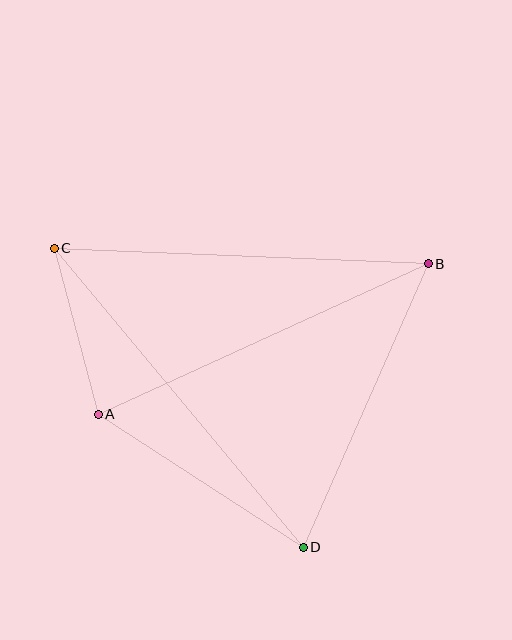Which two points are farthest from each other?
Points C and D are farthest from each other.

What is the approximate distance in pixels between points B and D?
The distance between B and D is approximately 310 pixels.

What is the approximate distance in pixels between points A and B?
The distance between A and B is approximately 363 pixels.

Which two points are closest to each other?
Points A and C are closest to each other.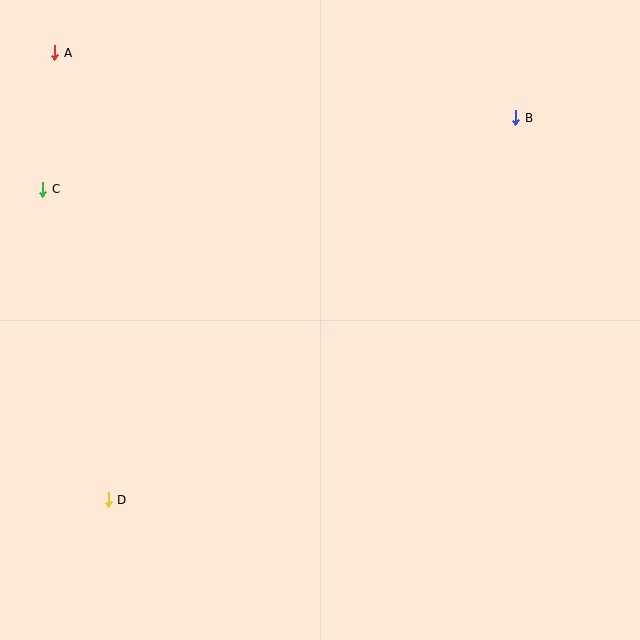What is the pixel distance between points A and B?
The distance between A and B is 466 pixels.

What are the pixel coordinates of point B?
Point B is at (516, 118).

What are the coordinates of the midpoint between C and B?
The midpoint between C and B is at (279, 154).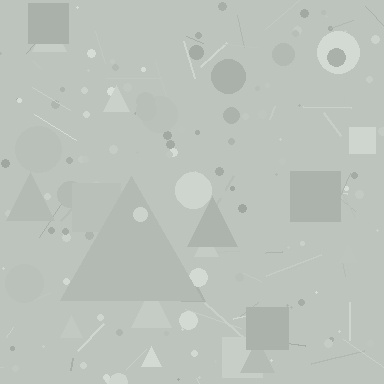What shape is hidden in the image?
A triangle is hidden in the image.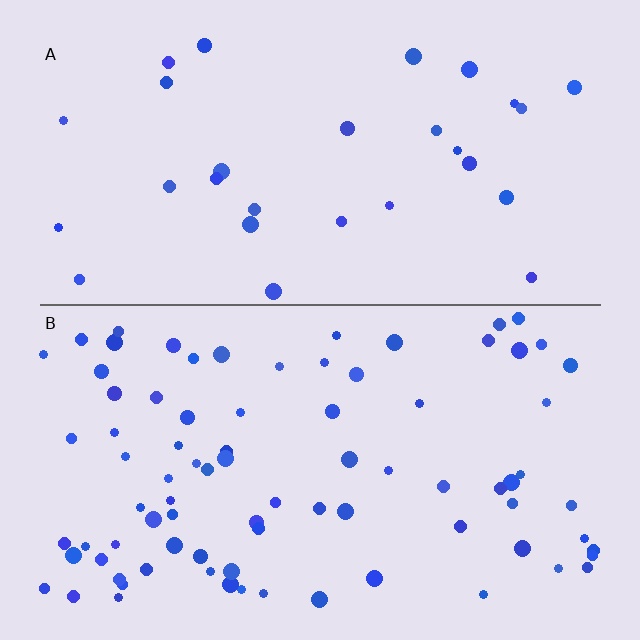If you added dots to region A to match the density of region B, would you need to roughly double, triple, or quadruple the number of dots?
Approximately triple.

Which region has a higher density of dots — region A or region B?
B (the bottom).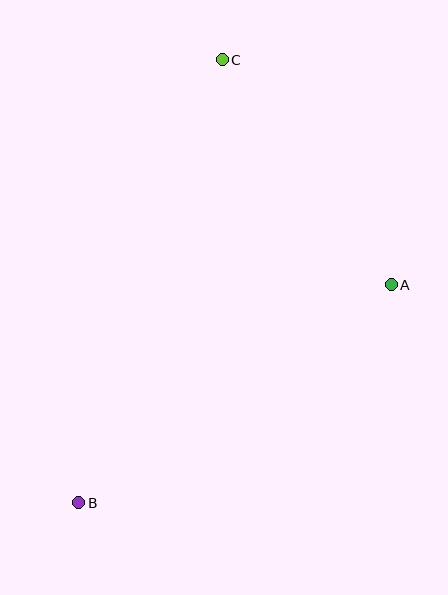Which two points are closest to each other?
Points A and C are closest to each other.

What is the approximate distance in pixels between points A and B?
The distance between A and B is approximately 381 pixels.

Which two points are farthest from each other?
Points B and C are farthest from each other.